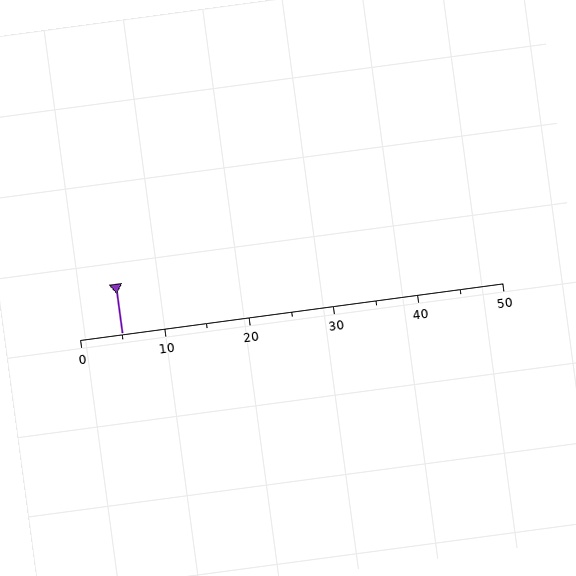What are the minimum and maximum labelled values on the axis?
The axis runs from 0 to 50.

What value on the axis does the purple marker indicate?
The marker indicates approximately 5.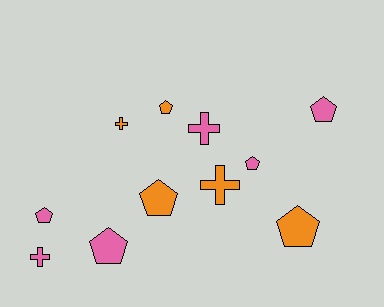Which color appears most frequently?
Pink, with 6 objects.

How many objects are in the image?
There are 11 objects.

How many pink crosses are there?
There are 2 pink crosses.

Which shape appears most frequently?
Pentagon, with 7 objects.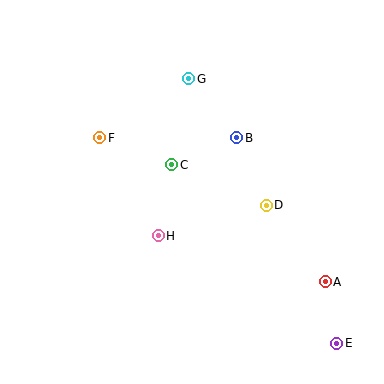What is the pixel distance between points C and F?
The distance between C and F is 77 pixels.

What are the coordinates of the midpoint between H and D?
The midpoint between H and D is at (212, 220).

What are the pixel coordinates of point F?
Point F is at (100, 138).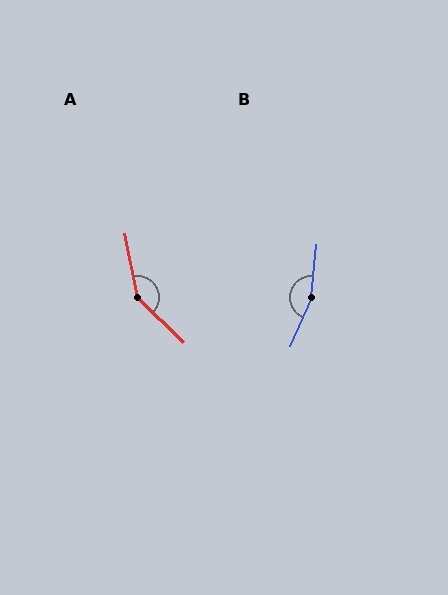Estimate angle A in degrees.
Approximately 146 degrees.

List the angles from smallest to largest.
A (146°), B (162°).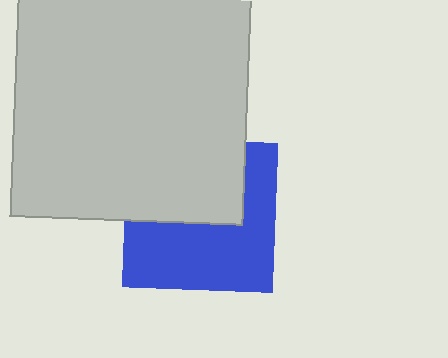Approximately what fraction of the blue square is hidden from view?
Roughly 44% of the blue square is hidden behind the light gray square.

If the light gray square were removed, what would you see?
You would see the complete blue square.